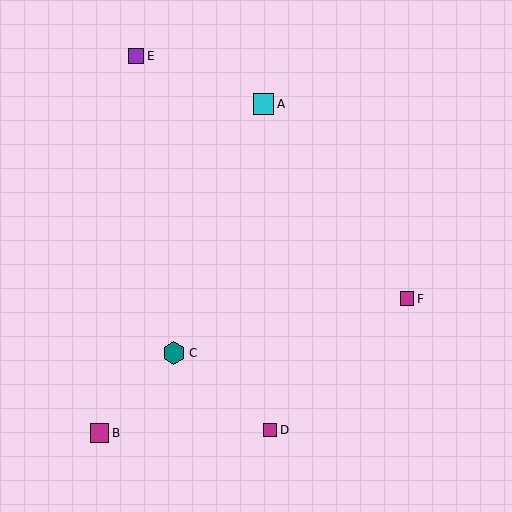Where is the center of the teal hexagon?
The center of the teal hexagon is at (174, 353).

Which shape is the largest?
The teal hexagon (labeled C) is the largest.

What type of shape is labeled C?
Shape C is a teal hexagon.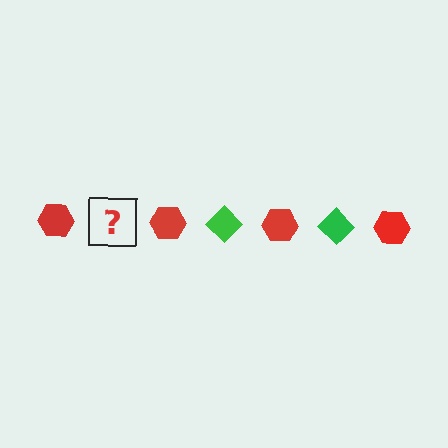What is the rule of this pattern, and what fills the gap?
The rule is that the pattern alternates between red hexagon and green diamond. The gap should be filled with a green diamond.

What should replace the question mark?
The question mark should be replaced with a green diamond.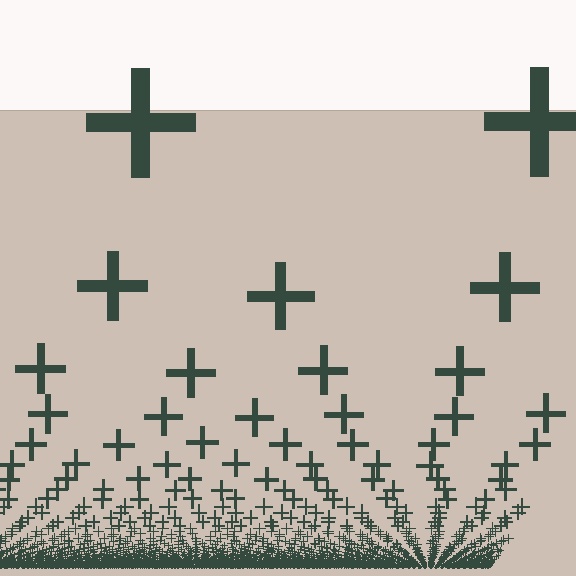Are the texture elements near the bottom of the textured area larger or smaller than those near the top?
Smaller. The gradient is inverted — elements near the bottom are smaller and denser.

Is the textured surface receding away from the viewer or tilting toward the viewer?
The surface appears to tilt toward the viewer. Texture elements get larger and sparser toward the top.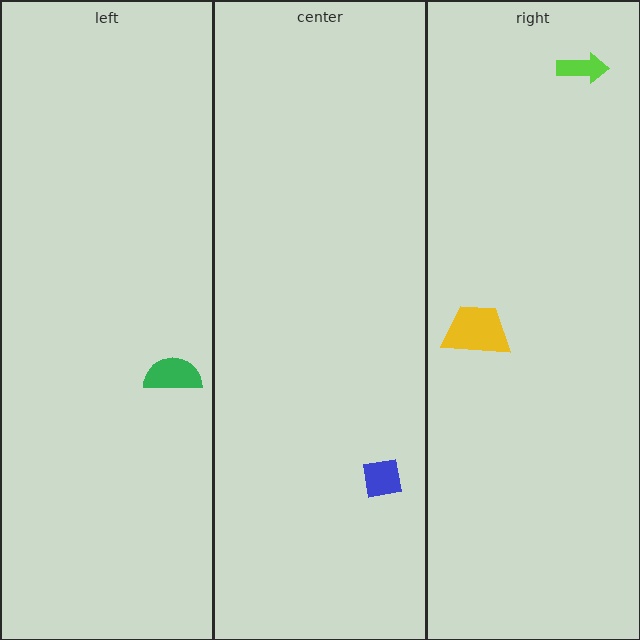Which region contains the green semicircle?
The left region.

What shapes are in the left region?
The green semicircle.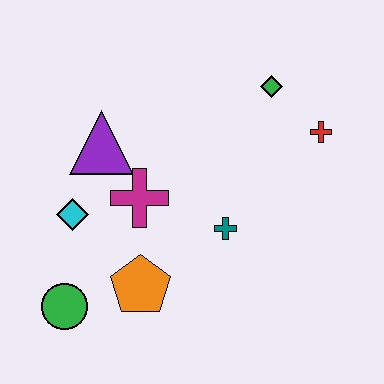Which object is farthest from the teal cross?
The green circle is farthest from the teal cross.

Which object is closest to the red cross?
The green diamond is closest to the red cross.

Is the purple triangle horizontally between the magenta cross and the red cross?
No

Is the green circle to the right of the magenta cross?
No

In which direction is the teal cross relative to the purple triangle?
The teal cross is to the right of the purple triangle.